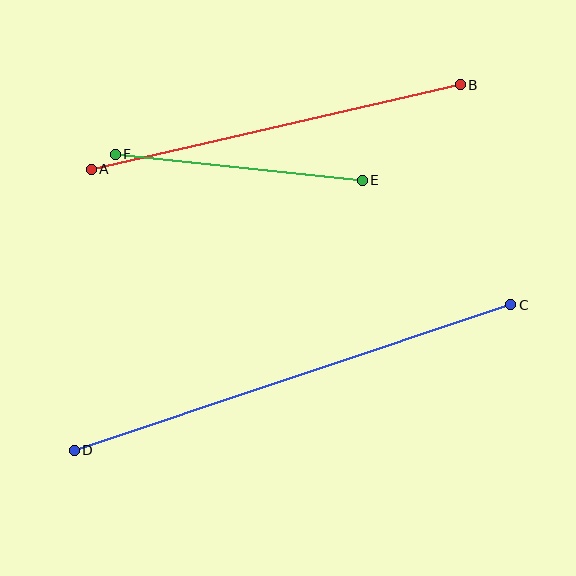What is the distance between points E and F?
The distance is approximately 249 pixels.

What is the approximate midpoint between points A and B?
The midpoint is at approximately (276, 127) pixels.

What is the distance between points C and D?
The distance is approximately 460 pixels.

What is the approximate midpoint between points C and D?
The midpoint is at approximately (293, 377) pixels.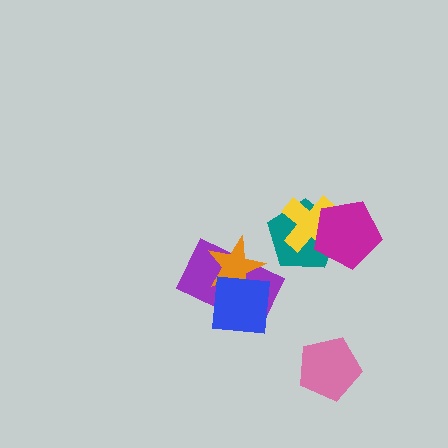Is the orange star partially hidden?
Yes, it is partially covered by another shape.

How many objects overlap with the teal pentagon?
2 objects overlap with the teal pentagon.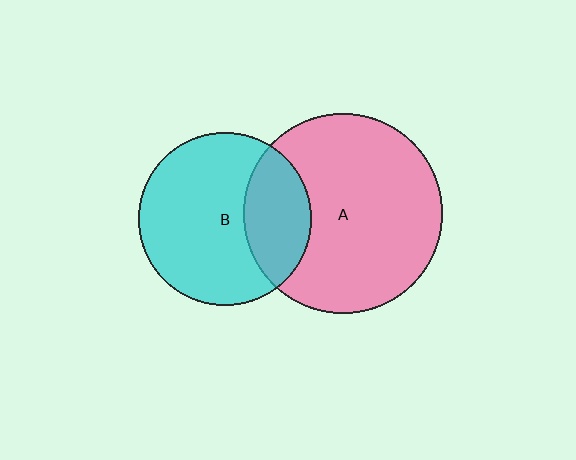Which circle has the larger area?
Circle A (pink).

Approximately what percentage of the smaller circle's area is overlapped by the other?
Approximately 30%.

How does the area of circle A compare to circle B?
Approximately 1.3 times.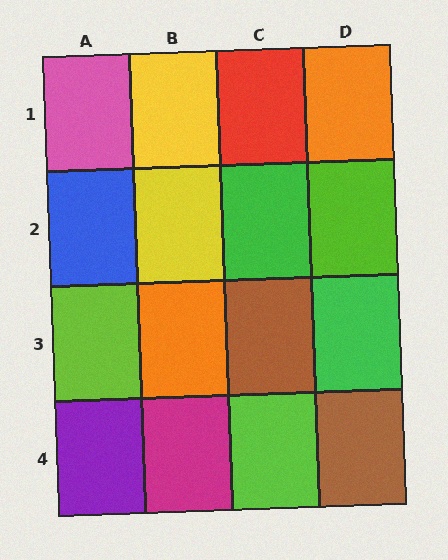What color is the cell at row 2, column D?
Lime.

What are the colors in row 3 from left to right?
Lime, orange, brown, green.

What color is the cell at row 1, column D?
Orange.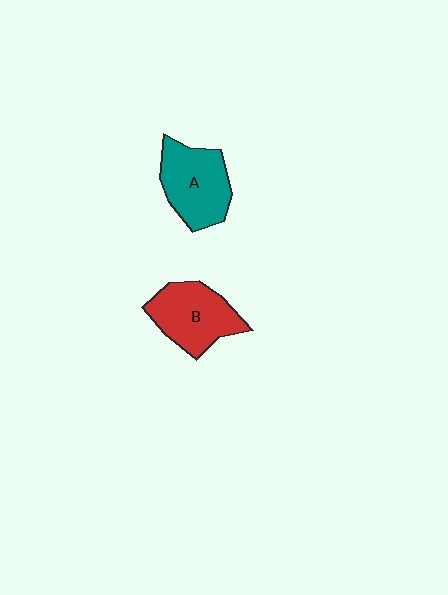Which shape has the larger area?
Shape A (teal).